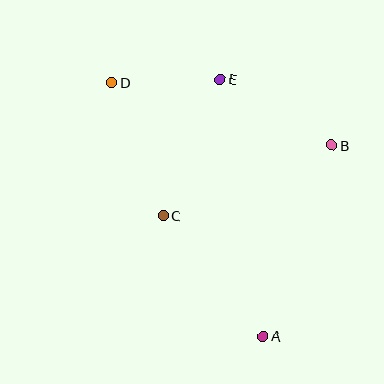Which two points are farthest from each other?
Points A and D are farthest from each other.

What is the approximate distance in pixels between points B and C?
The distance between B and C is approximately 183 pixels.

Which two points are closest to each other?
Points D and E are closest to each other.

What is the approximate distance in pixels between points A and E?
The distance between A and E is approximately 260 pixels.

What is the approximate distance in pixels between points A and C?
The distance between A and C is approximately 156 pixels.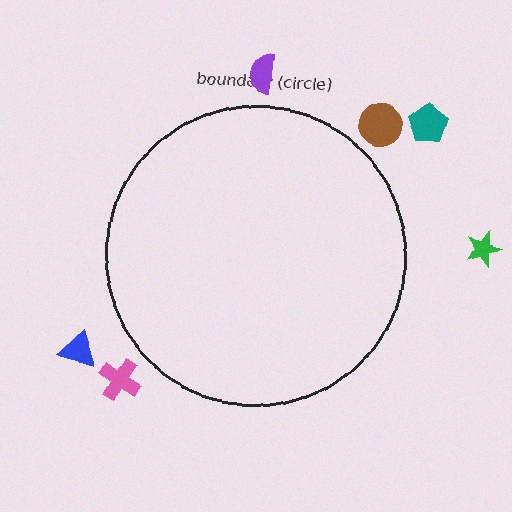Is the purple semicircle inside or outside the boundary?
Outside.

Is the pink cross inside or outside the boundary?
Outside.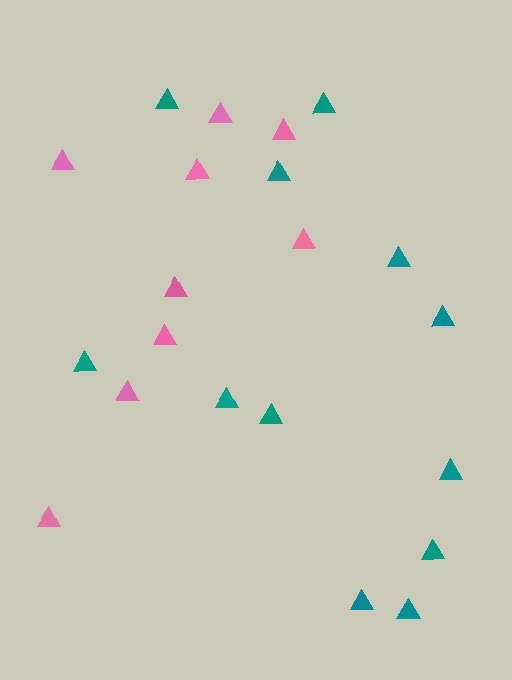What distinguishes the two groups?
There are 2 groups: one group of pink triangles (9) and one group of teal triangles (12).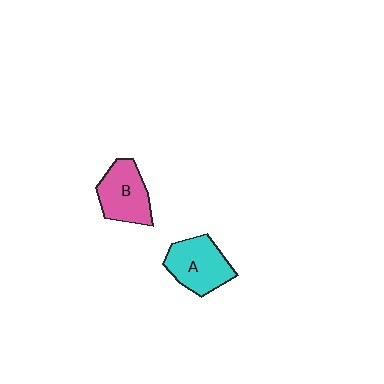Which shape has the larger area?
Shape A (cyan).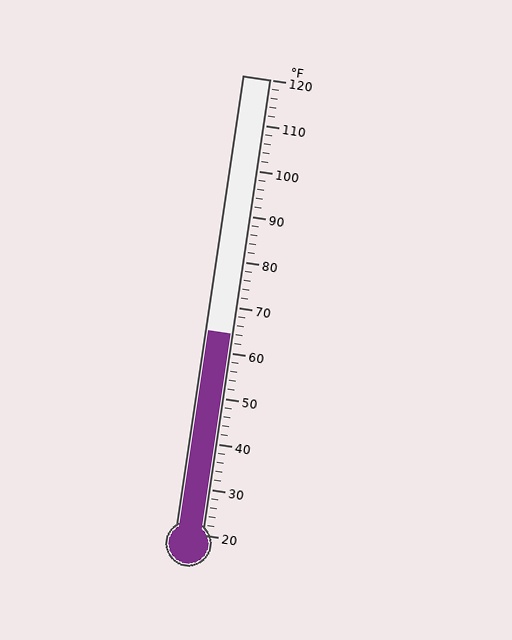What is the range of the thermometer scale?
The thermometer scale ranges from 20°F to 120°F.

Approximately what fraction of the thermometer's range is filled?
The thermometer is filled to approximately 45% of its range.